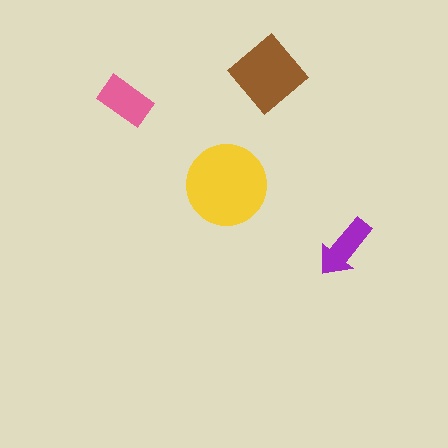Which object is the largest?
The yellow circle.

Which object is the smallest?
The purple arrow.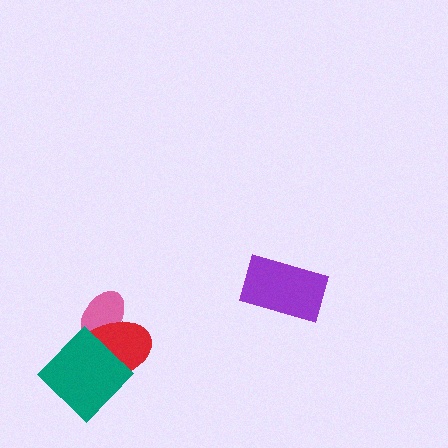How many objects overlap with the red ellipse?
2 objects overlap with the red ellipse.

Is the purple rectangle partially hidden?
No, no other shape covers it.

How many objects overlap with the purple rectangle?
0 objects overlap with the purple rectangle.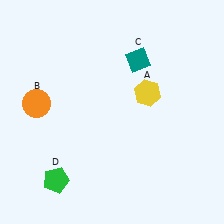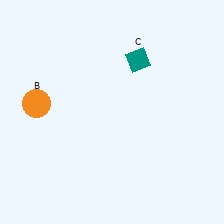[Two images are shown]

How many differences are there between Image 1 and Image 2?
There are 2 differences between the two images.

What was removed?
The yellow hexagon (A), the green pentagon (D) were removed in Image 2.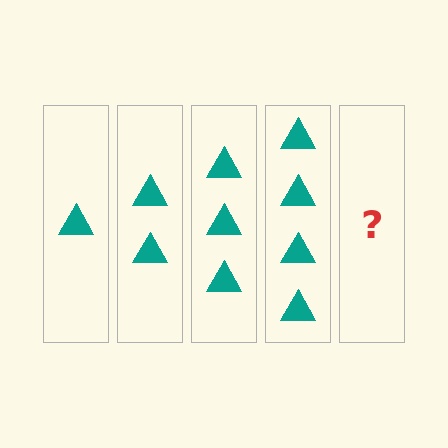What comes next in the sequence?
The next element should be 5 triangles.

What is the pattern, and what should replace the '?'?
The pattern is that each step adds one more triangle. The '?' should be 5 triangles.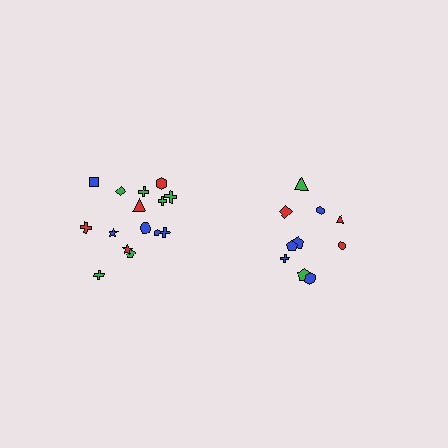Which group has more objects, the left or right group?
The left group.